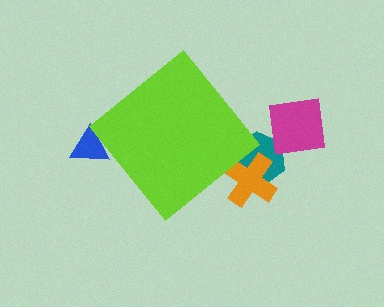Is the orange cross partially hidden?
Yes, the orange cross is partially hidden behind the lime diamond.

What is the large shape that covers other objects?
A lime diamond.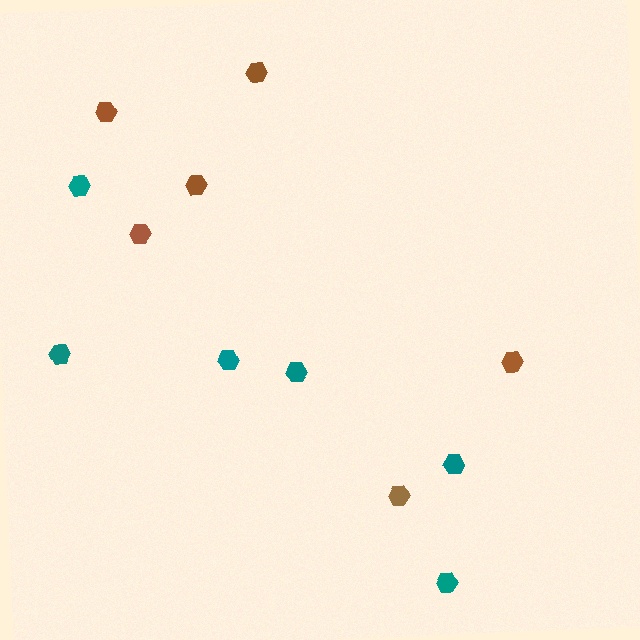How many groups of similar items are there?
There are 2 groups: one group of brown hexagons (6) and one group of teal hexagons (6).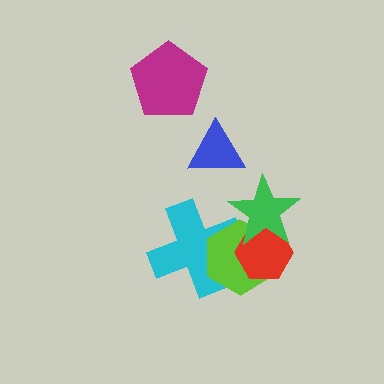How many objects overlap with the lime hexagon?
3 objects overlap with the lime hexagon.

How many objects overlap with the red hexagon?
3 objects overlap with the red hexagon.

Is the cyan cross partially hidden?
Yes, it is partially covered by another shape.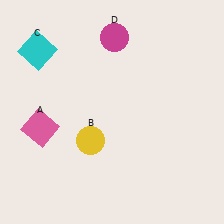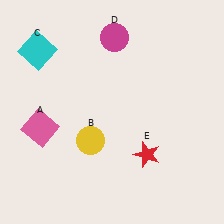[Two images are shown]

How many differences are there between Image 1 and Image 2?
There is 1 difference between the two images.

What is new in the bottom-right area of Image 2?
A red star (E) was added in the bottom-right area of Image 2.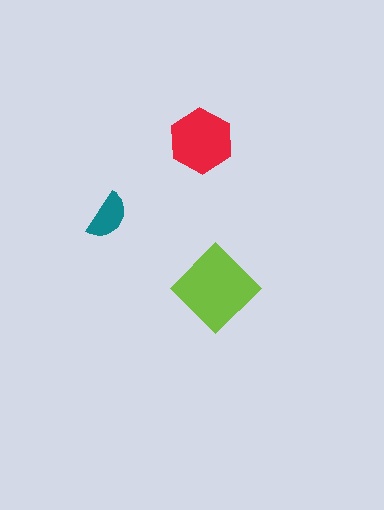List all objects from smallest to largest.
The teal semicircle, the red hexagon, the lime diamond.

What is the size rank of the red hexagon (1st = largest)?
2nd.